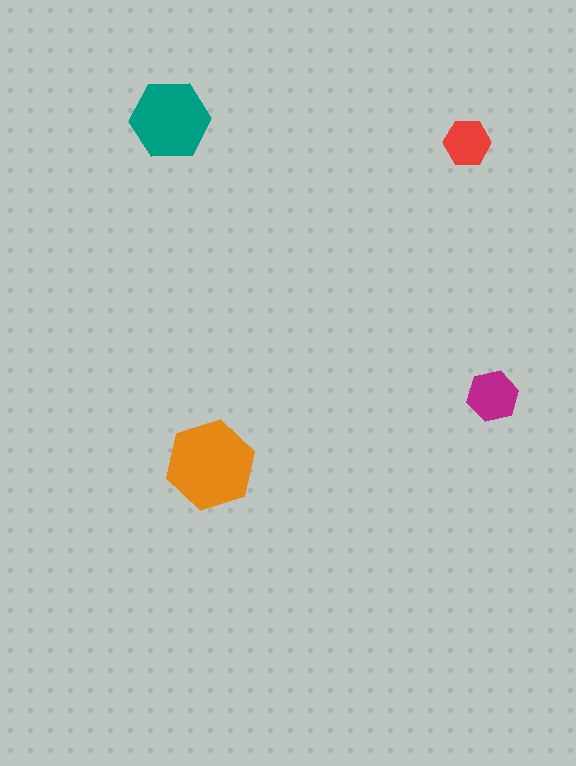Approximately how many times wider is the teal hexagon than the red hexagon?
About 1.5 times wider.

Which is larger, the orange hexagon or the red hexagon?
The orange one.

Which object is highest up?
The teal hexagon is topmost.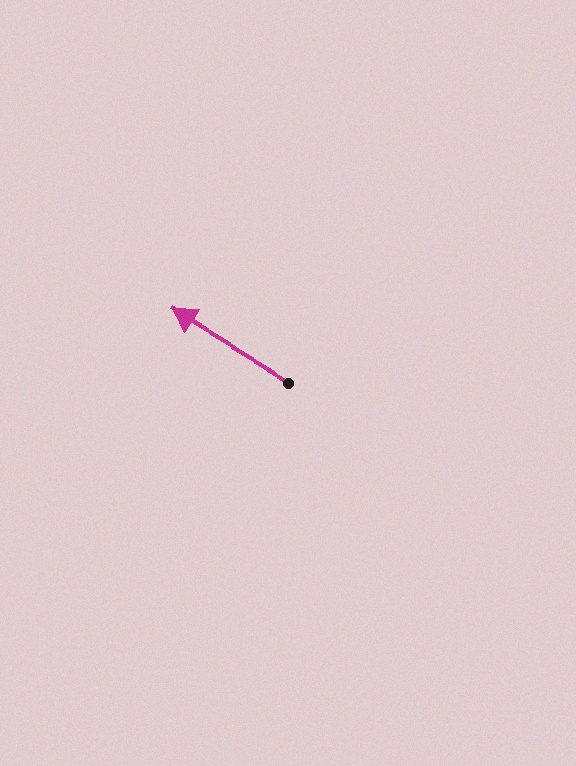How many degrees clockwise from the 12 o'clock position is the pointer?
Approximately 300 degrees.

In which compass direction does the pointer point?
Northwest.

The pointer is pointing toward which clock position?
Roughly 10 o'clock.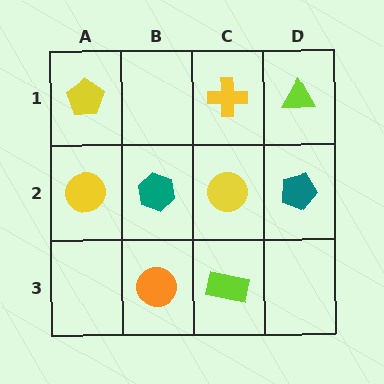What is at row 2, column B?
A teal hexagon.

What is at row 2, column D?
A teal pentagon.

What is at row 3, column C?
A lime rectangle.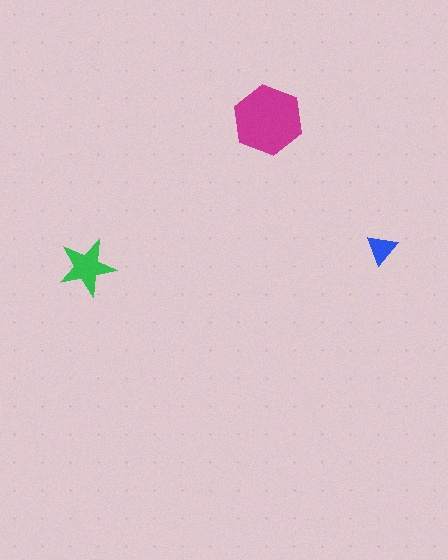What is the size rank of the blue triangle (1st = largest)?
3rd.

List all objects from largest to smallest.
The magenta hexagon, the green star, the blue triangle.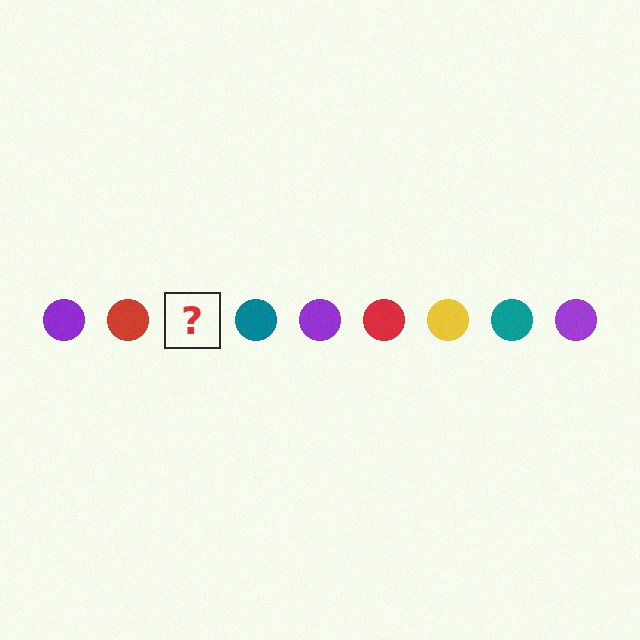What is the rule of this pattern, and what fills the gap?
The rule is that the pattern cycles through purple, red, yellow, teal circles. The gap should be filled with a yellow circle.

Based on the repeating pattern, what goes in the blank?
The blank should be a yellow circle.